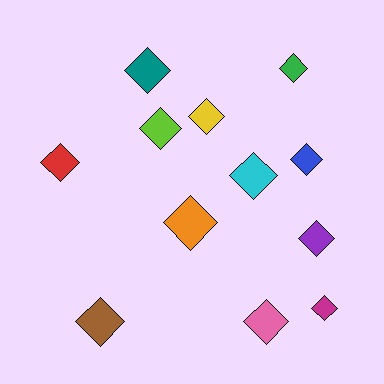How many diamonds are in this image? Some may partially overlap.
There are 12 diamonds.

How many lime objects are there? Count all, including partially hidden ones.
There is 1 lime object.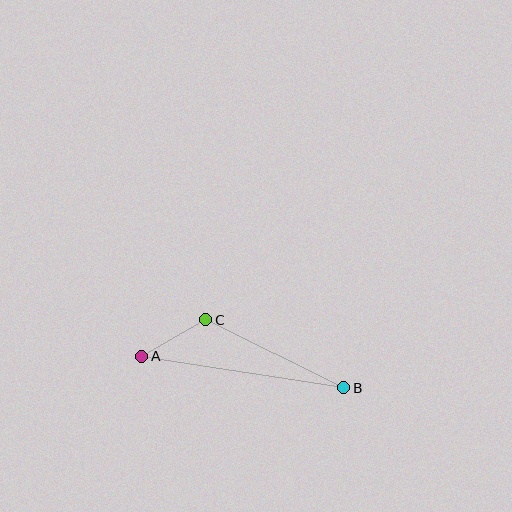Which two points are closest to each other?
Points A and C are closest to each other.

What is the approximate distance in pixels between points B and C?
The distance between B and C is approximately 154 pixels.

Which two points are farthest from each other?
Points A and B are farthest from each other.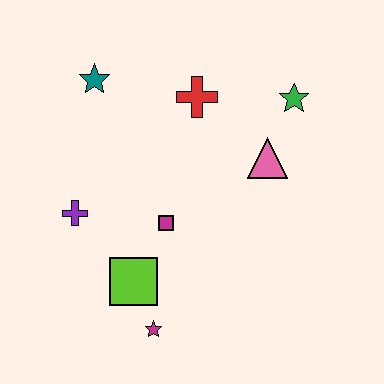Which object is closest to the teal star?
The red cross is closest to the teal star.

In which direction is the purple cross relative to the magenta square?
The purple cross is to the left of the magenta square.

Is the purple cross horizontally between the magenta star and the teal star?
No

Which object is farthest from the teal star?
The magenta star is farthest from the teal star.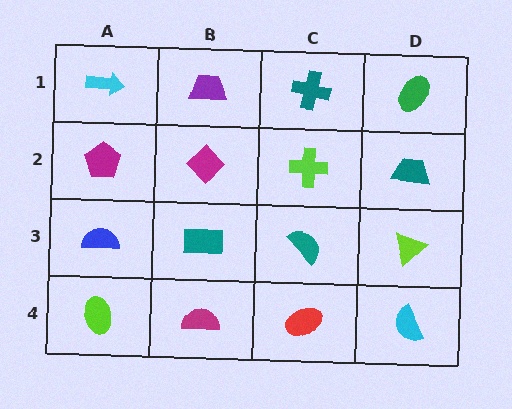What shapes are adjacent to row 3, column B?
A magenta diamond (row 2, column B), a magenta semicircle (row 4, column B), a blue semicircle (row 3, column A), a teal semicircle (row 3, column C).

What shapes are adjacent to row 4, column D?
A lime triangle (row 3, column D), a red ellipse (row 4, column C).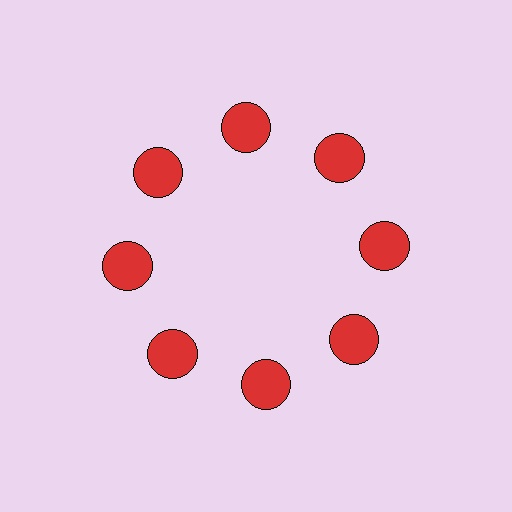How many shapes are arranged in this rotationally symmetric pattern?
There are 8 shapes, arranged in 8 groups of 1.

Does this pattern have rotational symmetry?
Yes, this pattern has 8-fold rotational symmetry. It looks the same after rotating 45 degrees around the center.